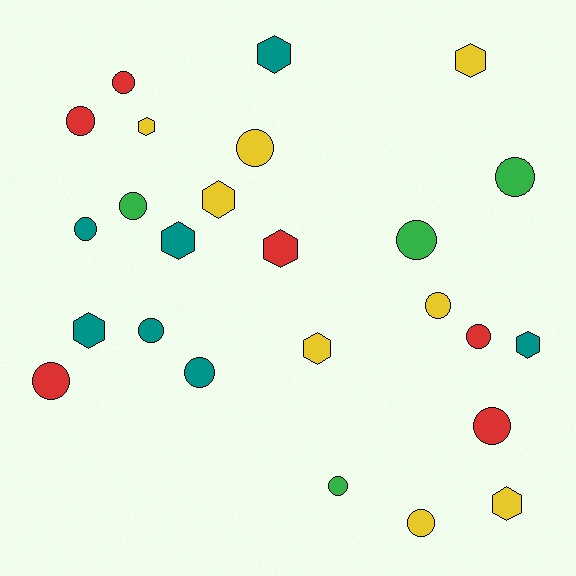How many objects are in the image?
There are 25 objects.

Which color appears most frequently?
Yellow, with 8 objects.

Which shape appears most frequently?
Circle, with 15 objects.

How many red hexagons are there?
There is 1 red hexagon.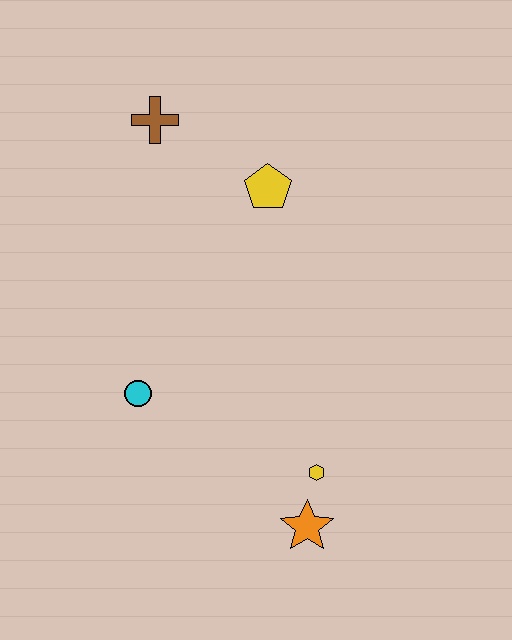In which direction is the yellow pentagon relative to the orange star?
The yellow pentagon is above the orange star.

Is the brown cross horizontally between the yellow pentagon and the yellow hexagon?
No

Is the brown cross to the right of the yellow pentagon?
No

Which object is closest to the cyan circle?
The yellow hexagon is closest to the cyan circle.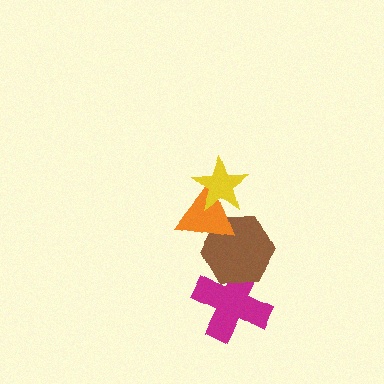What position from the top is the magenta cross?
The magenta cross is 4th from the top.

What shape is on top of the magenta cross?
The brown hexagon is on top of the magenta cross.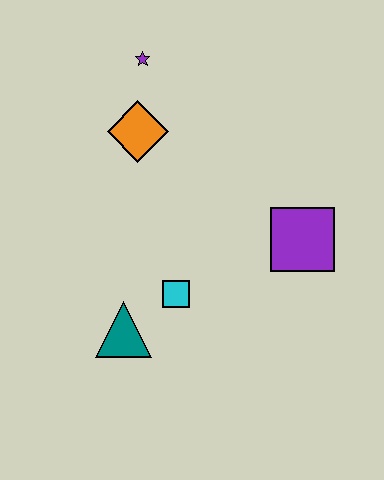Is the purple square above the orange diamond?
No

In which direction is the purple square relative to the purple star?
The purple square is below the purple star.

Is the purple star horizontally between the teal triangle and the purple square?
Yes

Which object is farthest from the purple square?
The purple star is farthest from the purple square.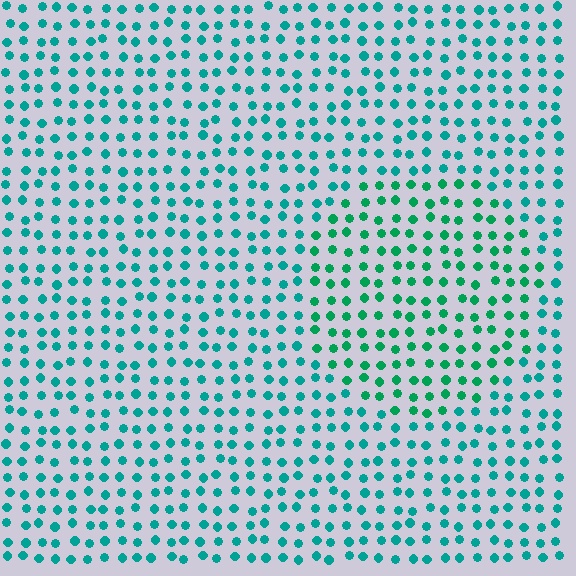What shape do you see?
I see a circle.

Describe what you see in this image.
The image is filled with small teal elements in a uniform arrangement. A circle-shaped region is visible where the elements are tinted to a slightly different hue, forming a subtle color boundary.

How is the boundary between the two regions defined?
The boundary is defined purely by a slight shift in hue (about 24 degrees). Spacing, size, and orientation are identical on both sides.